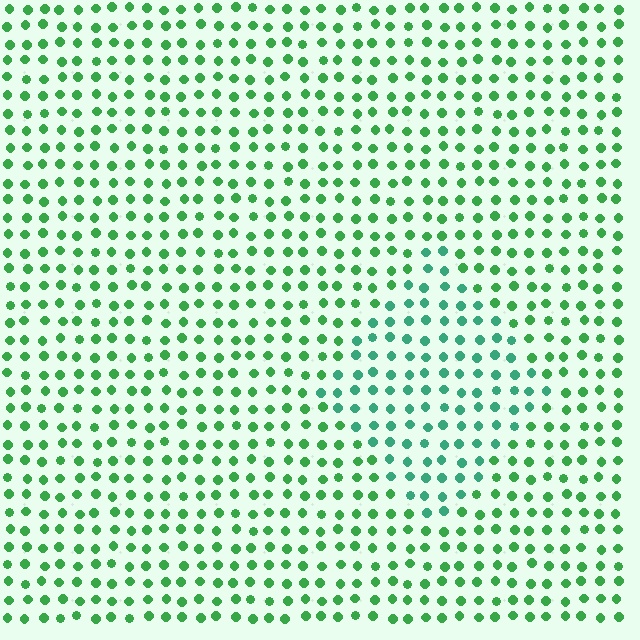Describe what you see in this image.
The image is filled with small green elements in a uniform arrangement. A diamond-shaped region is visible where the elements are tinted to a slightly different hue, forming a subtle color boundary.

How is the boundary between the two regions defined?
The boundary is defined purely by a slight shift in hue (about 28 degrees). Spacing, size, and orientation are identical on both sides.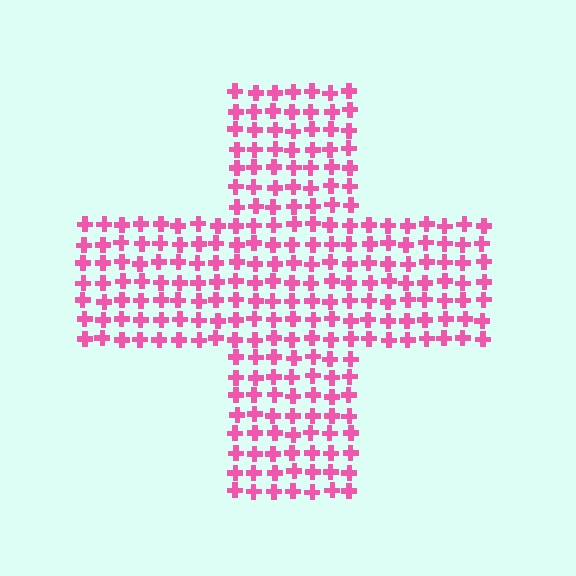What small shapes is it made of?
It is made of small crosses.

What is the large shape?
The large shape is a cross.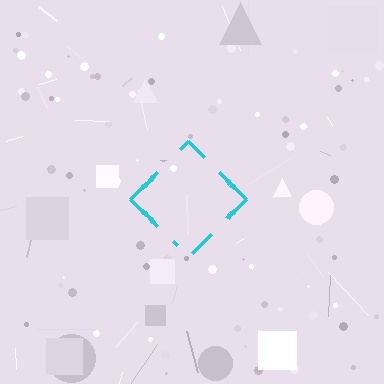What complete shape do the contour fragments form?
The contour fragments form a diamond.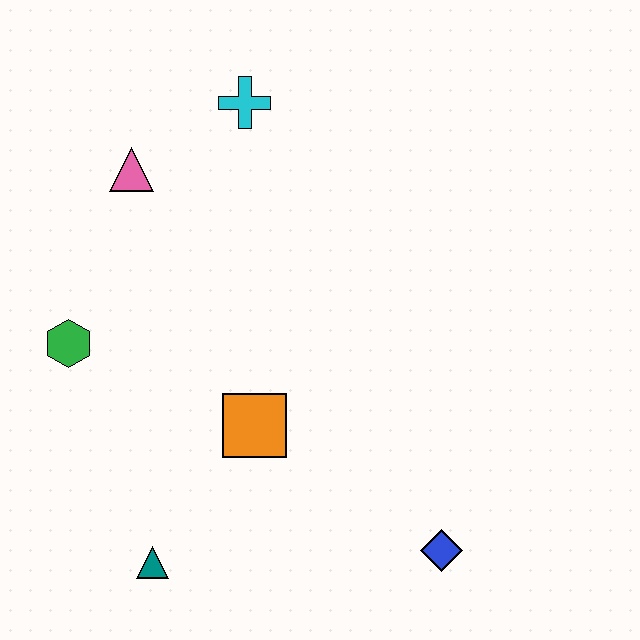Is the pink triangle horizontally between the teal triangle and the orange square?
No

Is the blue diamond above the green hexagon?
No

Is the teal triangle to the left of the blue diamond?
Yes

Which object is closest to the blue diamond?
The orange square is closest to the blue diamond.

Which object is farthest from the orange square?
The cyan cross is farthest from the orange square.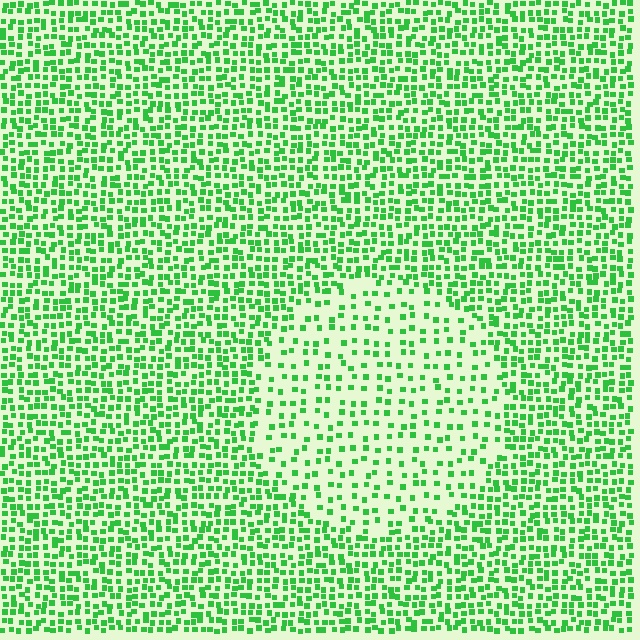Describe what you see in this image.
The image contains small green elements arranged at two different densities. A circle-shaped region is visible where the elements are less densely packed than the surrounding area.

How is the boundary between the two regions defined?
The boundary is defined by a change in element density (approximately 2.1x ratio). All elements are the same color, size, and shape.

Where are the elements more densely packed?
The elements are more densely packed outside the circle boundary.